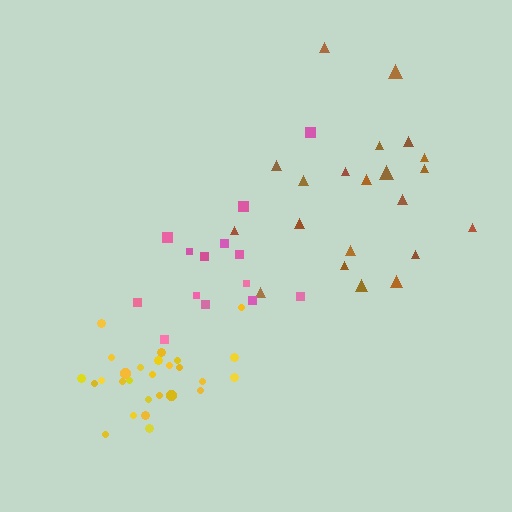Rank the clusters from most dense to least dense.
yellow, pink, brown.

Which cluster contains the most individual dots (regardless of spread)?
Yellow (27).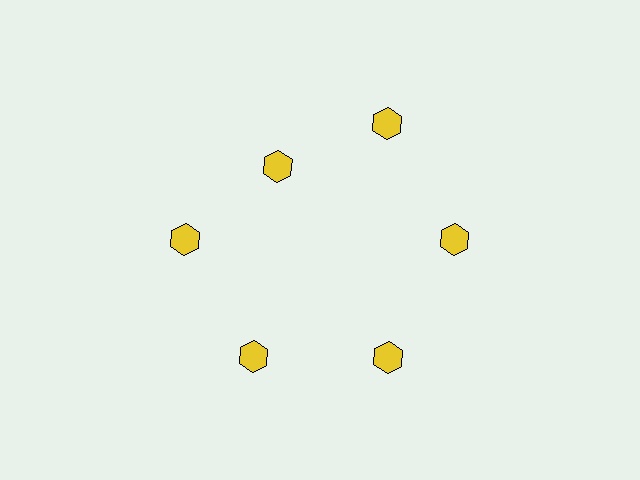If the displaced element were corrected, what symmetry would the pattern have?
It would have 6-fold rotational symmetry — the pattern would map onto itself every 60 degrees.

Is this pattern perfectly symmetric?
No. The 6 yellow hexagons are arranged in a ring, but one element near the 11 o'clock position is pulled inward toward the center, breaking the 6-fold rotational symmetry.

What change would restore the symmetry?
The symmetry would be restored by moving it outward, back onto the ring so that all 6 hexagons sit at equal angles and equal distance from the center.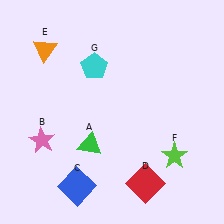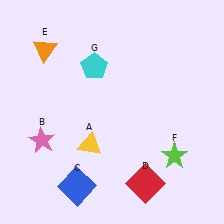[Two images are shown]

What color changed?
The triangle (A) changed from green in Image 1 to yellow in Image 2.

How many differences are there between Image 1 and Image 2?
There is 1 difference between the two images.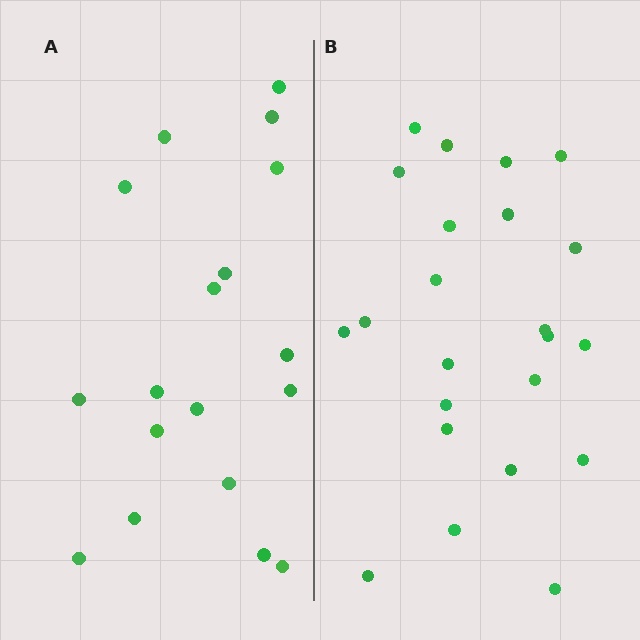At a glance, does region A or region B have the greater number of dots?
Region B (the right region) has more dots.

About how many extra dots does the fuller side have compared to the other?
Region B has about 5 more dots than region A.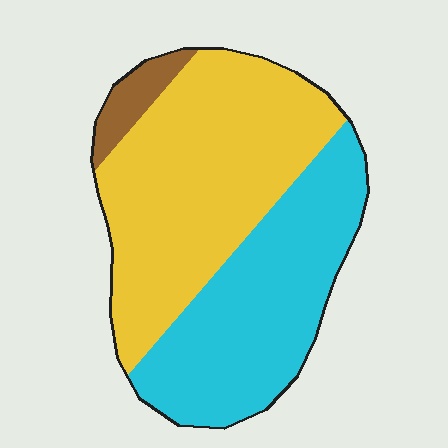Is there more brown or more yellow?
Yellow.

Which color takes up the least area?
Brown, at roughly 5%.